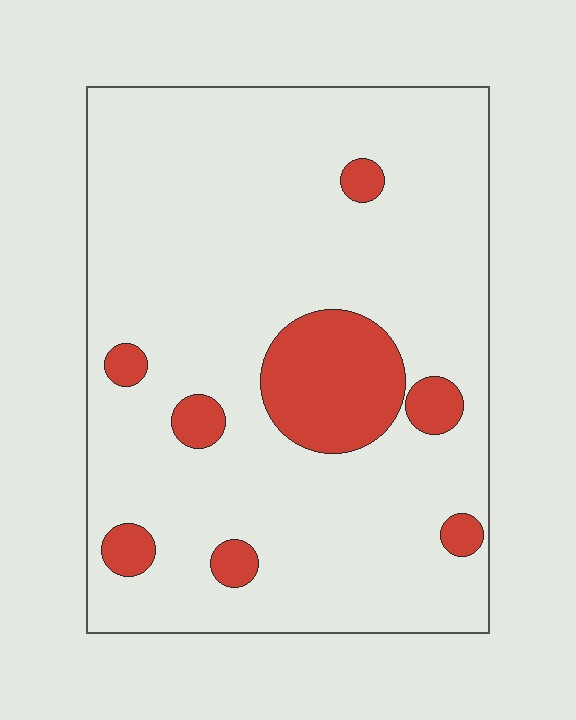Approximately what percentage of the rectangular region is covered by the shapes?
Approximately 15%.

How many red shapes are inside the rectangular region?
8.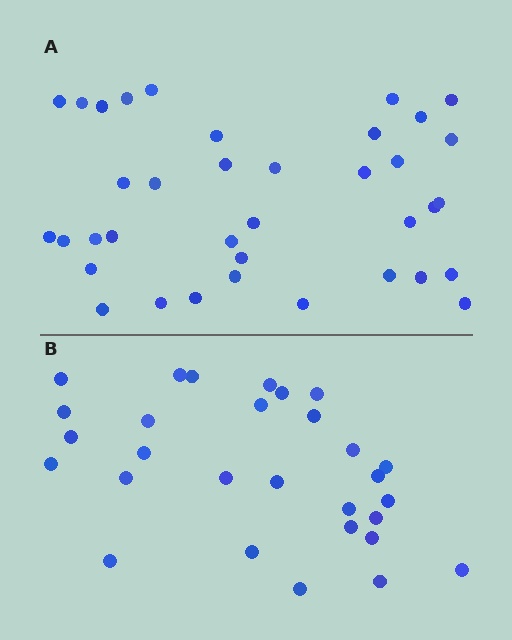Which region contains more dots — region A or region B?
Region A (the top region) has more dots.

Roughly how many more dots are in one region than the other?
Region A has roughly 8 or so more dots than region B.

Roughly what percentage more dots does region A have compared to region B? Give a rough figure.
About 30% more.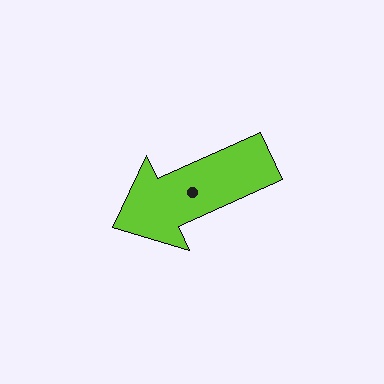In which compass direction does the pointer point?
Southwest.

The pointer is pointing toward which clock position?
Roughly 8 o'clock.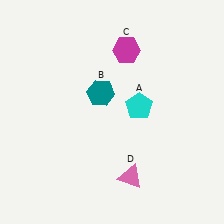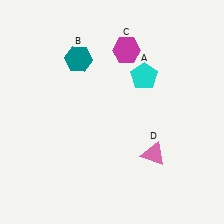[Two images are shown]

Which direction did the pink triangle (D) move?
The pink triangle (D) moved right.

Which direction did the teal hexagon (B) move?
The teal hexagon (B) moved up.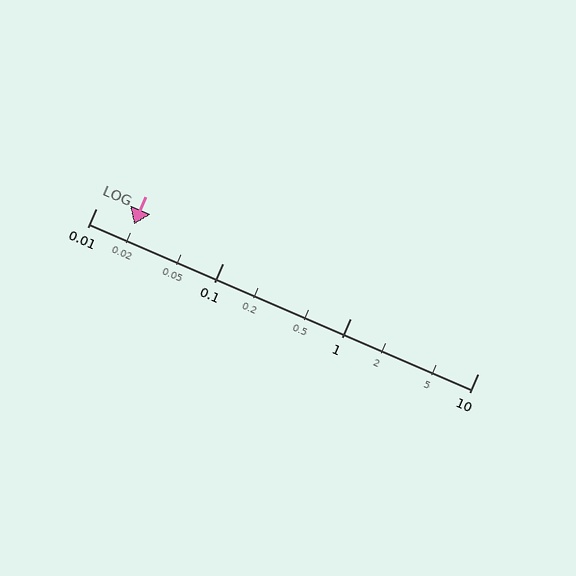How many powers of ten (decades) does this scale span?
The scale spans 3 decades, from 0.01 to 10.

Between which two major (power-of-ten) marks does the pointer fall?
The pointer is between 0.01 and 0.1.